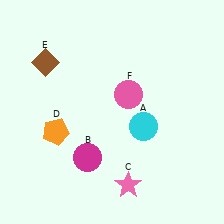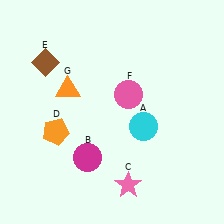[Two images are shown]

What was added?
An orange triangle (G) was added in Image 2.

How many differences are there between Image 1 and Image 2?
There is 1 difference between the two images.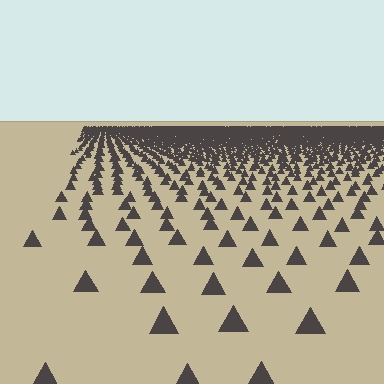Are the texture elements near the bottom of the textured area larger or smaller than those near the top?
Larger. Near the bottom, elements are closer to the viewer and appear at a bigger on-screen size.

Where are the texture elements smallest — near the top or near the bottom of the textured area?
Near the top.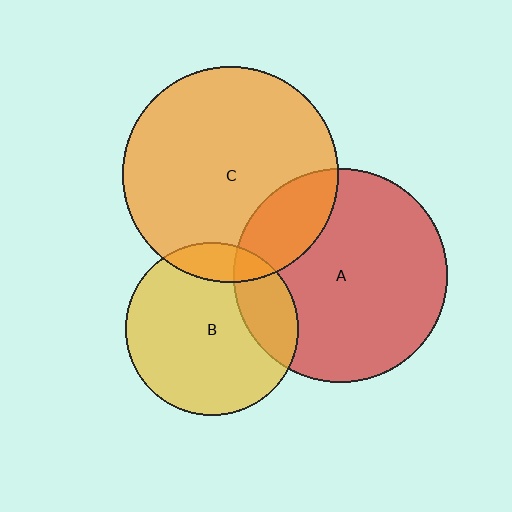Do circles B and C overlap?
Yes.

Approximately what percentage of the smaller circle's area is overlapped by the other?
Approximately 15%.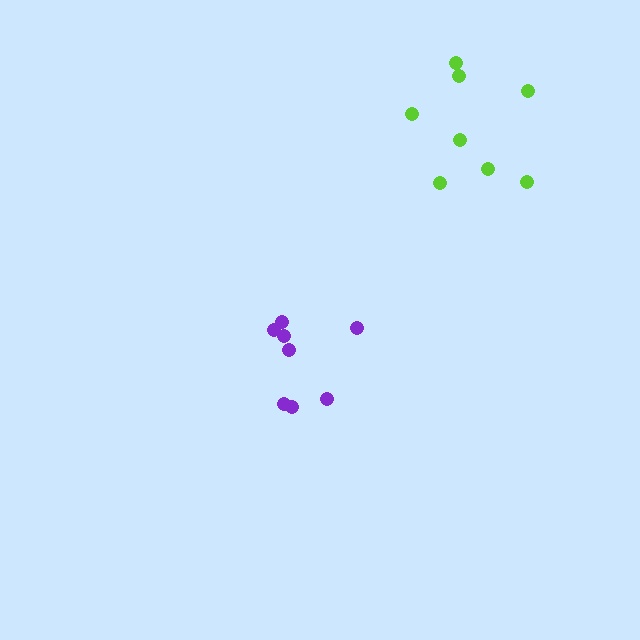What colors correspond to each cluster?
The clusters are colored: lime, purple.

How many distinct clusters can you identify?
There are 2 distinct clusters.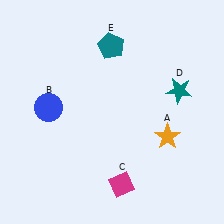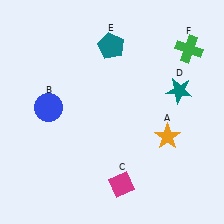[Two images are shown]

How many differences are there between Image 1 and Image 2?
There is 1 difference between the two images.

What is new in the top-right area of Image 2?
A green cross (F) was added in the top-right area of Image 2.